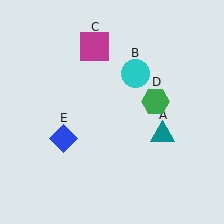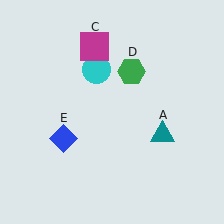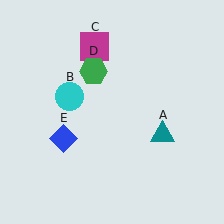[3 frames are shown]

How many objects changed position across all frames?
2 objects changed position: cyan circle (object B), green hexagon (object D).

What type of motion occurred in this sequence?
The cyan circle (object B), green hexagon (object D) rotated counterclockwise around the center of the scene.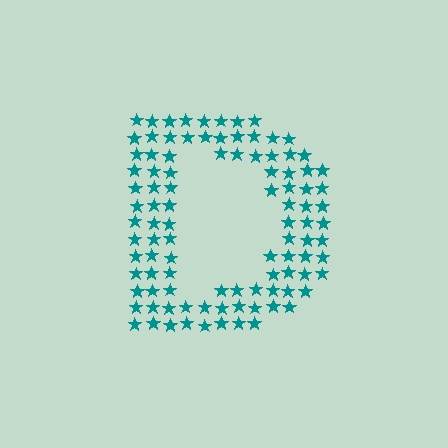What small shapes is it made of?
It is made of small stars.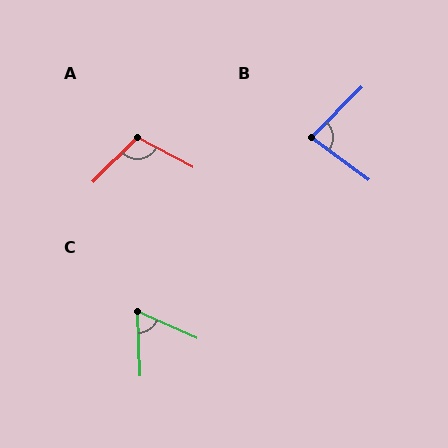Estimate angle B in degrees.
Approximately 81 degrees.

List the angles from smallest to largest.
C (63°), B (81°), A (107°).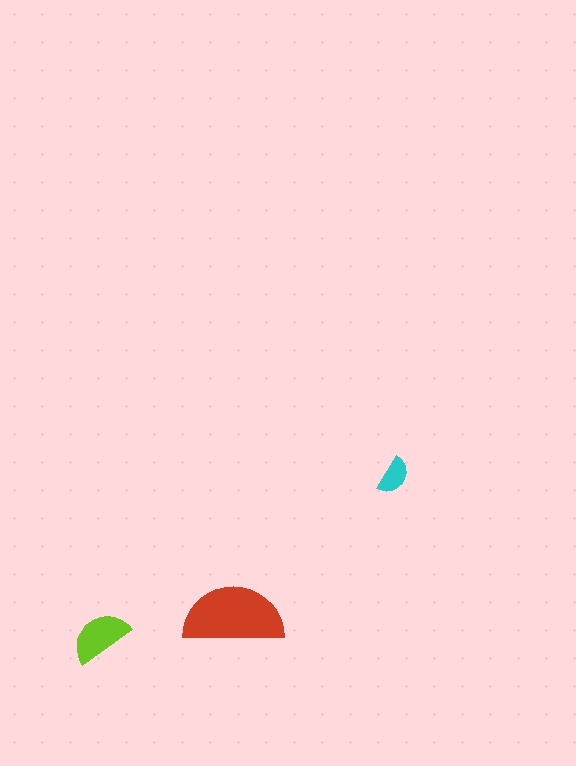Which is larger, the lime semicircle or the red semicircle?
The red one.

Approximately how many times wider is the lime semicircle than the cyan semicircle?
About 1.5 times wider.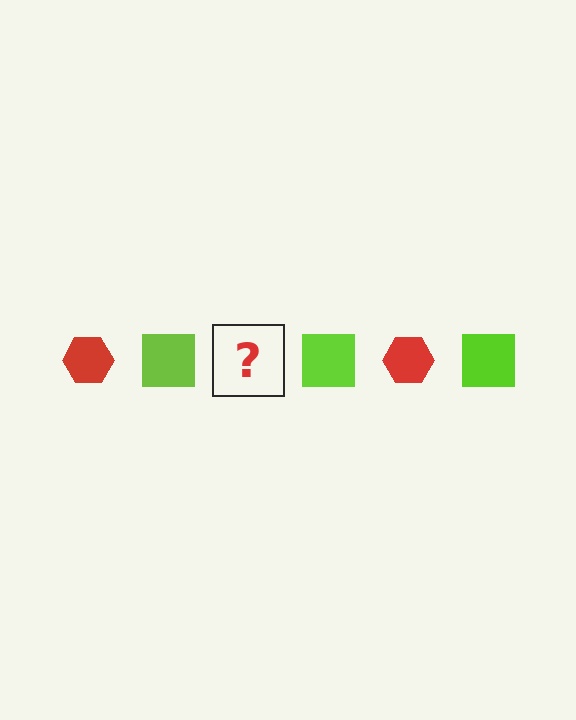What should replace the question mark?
The question mark should be replaced with a red hexagon.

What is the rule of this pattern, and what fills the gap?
The rule is that the pattern alternates between red hexagon and lime square. The gap should be filled with a red hexagon.